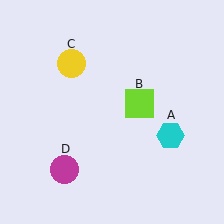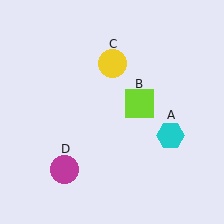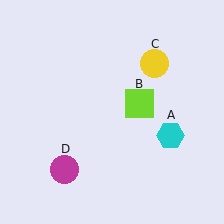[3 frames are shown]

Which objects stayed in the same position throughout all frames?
Cyan hexagon (object A) and lime square (object B) and magenta circle (object D) remained stationary.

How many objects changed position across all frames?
1 object changed position: yellow circle (object C).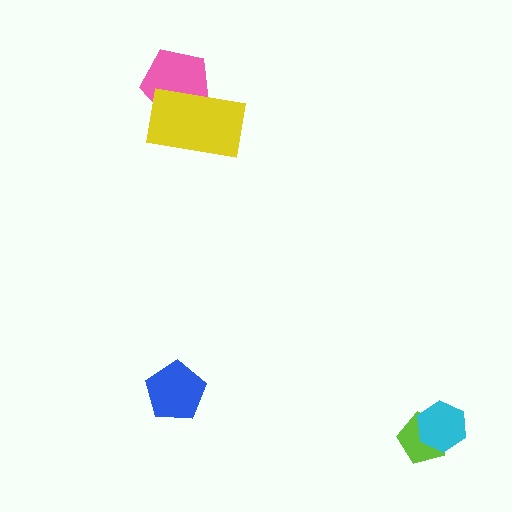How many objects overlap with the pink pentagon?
1 object overlaps with the pink pentagon.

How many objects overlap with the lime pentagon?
1 object overlaps with the lime pentagon.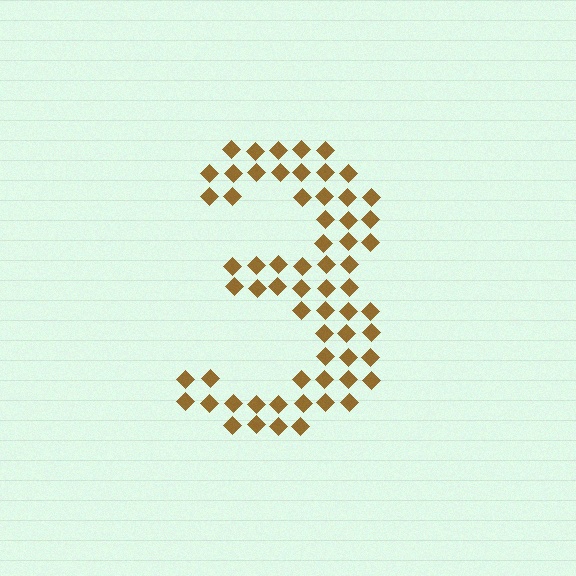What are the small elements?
The small elements are diamonds.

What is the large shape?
The large shape is the digit 3.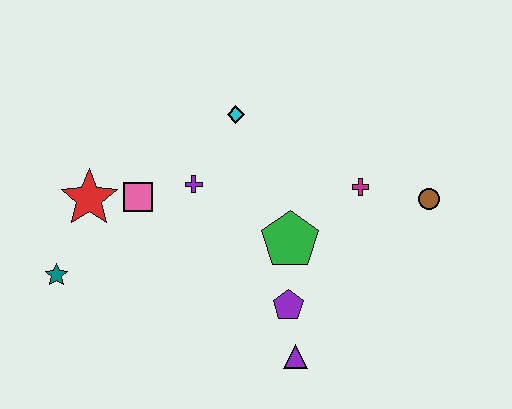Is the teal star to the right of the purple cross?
No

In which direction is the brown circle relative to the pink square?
The brown circle is to the right of the pink square.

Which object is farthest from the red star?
The brown circle is farthest from the red star.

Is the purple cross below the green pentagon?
No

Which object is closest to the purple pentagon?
The purple triangle is closest to the purple pentagon.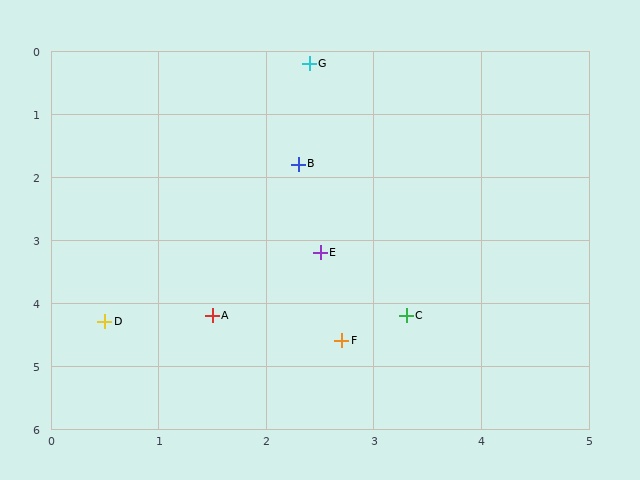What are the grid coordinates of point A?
Point A is at approximately (1.5, 4.2).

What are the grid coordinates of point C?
Point C is at approximately (3.3, 4.2).